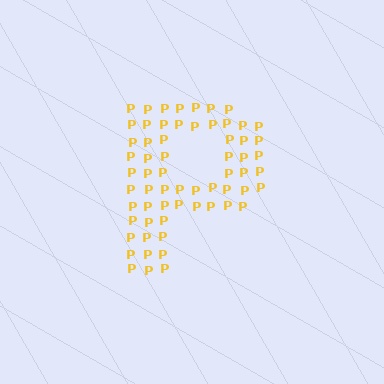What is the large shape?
The large shape is the letter P.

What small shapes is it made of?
It is made of small letter P's.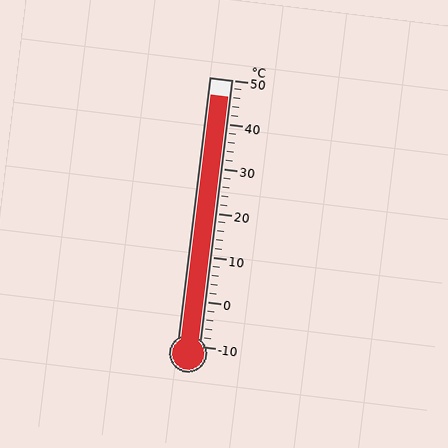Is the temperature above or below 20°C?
The temperature is above 20°C.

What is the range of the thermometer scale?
The thermometer scale ranges from -10°C to 50°C.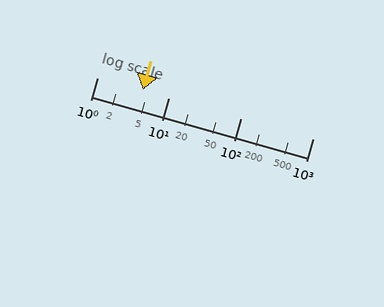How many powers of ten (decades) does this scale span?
The scale spans 3 decades, from 1 to 1000.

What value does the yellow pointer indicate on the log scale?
The pointer indicates approximately 4.3.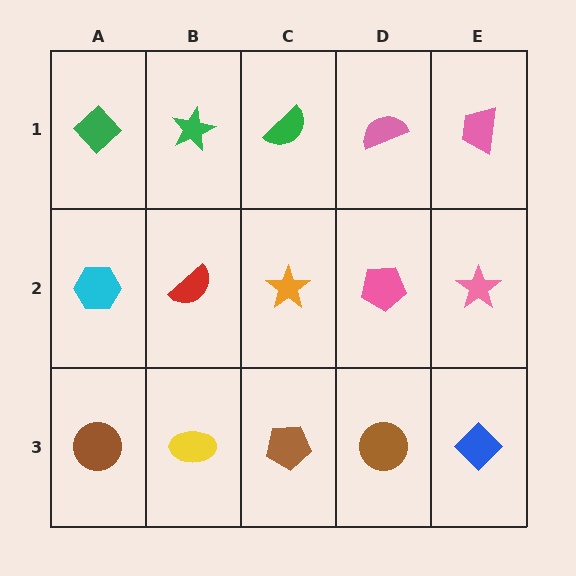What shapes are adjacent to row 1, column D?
A pink pentagon (row 2, column D), a green semicircle (row 1, column C), a pink trapezoid (row 1, column E).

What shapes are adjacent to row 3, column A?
A cyan hexagon (row 2, column A), a yellow ellipse (row 3, column B).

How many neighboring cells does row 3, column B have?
3.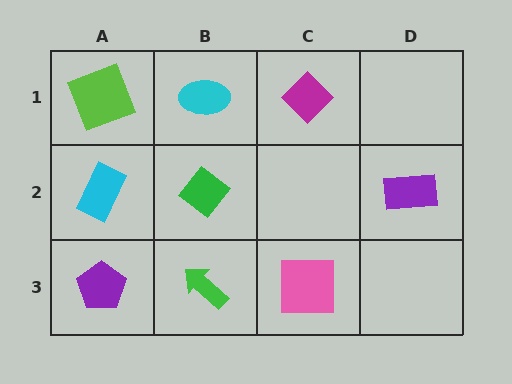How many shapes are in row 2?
3 shapes.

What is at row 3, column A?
A purple pentagon.